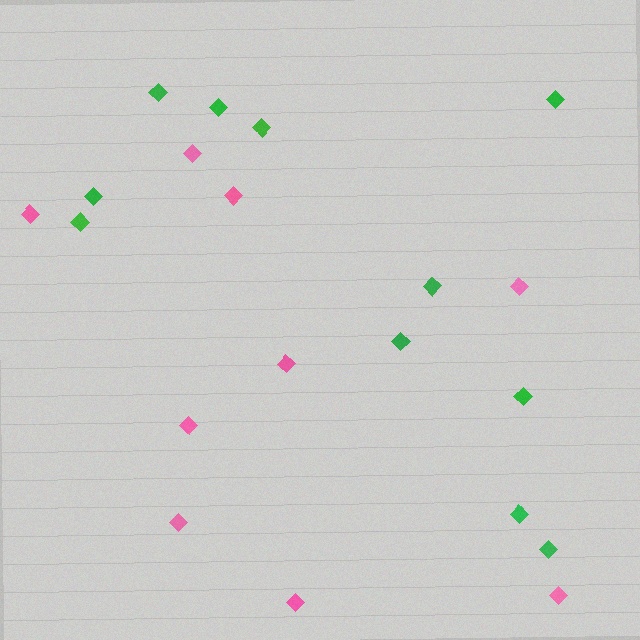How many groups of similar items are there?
There are 2 groups: one group of green diamonds (11) and one group of pink diamonds (9).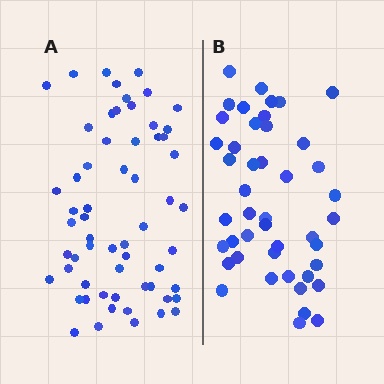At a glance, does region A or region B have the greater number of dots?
Region A (the left region) has more dots.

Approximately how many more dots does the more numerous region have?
Region A has approximately 15 more dots than region B.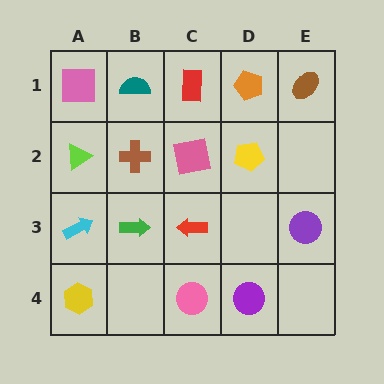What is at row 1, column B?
A teal semicircle.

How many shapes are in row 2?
4 shapes.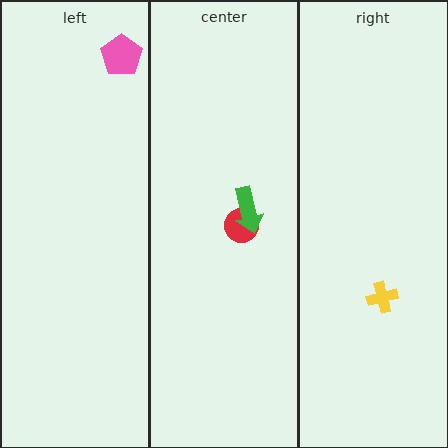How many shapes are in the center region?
2.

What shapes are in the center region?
The red circle, the green arrow.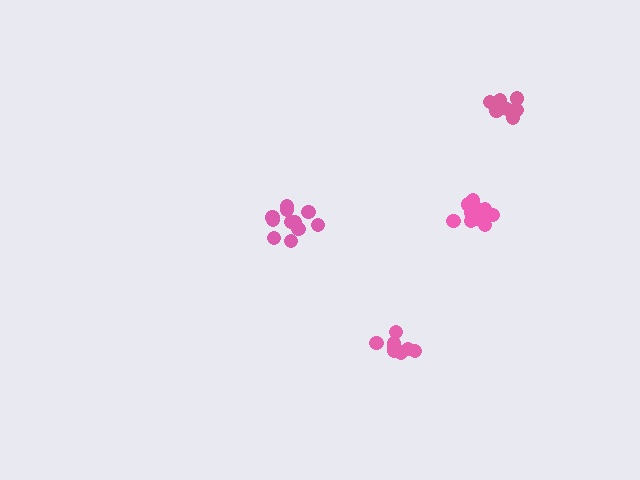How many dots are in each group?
Group 1: 8 dots, Group 2: 11 dots, Group 3: 11 dots, Group 4: 8 dots (38 total).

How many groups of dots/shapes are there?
There are 4 groups.